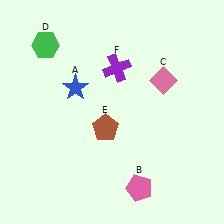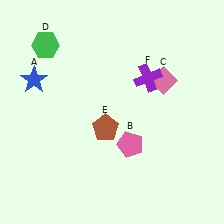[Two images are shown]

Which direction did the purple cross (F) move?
The purple cross (F) moved right.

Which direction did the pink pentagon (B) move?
The pink pentagon (B) moved up.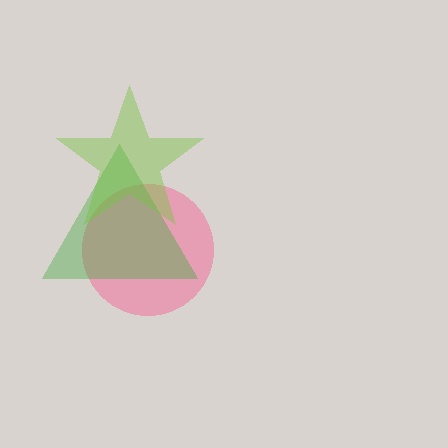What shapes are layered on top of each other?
The layered shapes are: a pink circle, a green triangle, a lime star.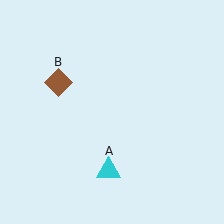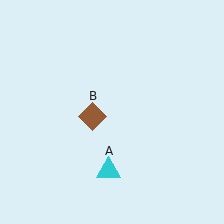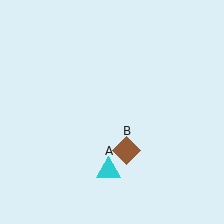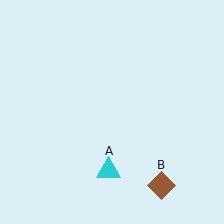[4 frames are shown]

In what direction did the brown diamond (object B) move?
The brown diamond (object B) moved down and to the right.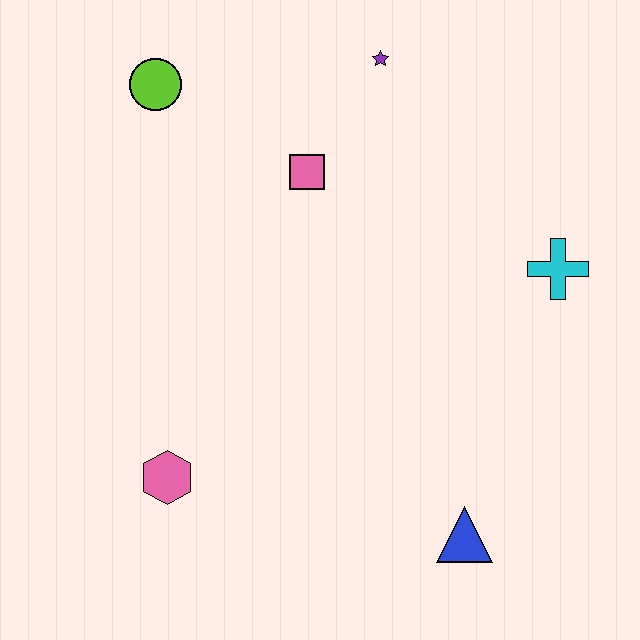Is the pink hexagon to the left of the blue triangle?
Yes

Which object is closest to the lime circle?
The pink square is closest to the lime circle.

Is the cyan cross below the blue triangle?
No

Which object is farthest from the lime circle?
The blue triangle is farthest from the lime circle.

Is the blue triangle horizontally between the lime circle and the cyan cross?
Yes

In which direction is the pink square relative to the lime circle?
The pink square is to the right of the lime circle.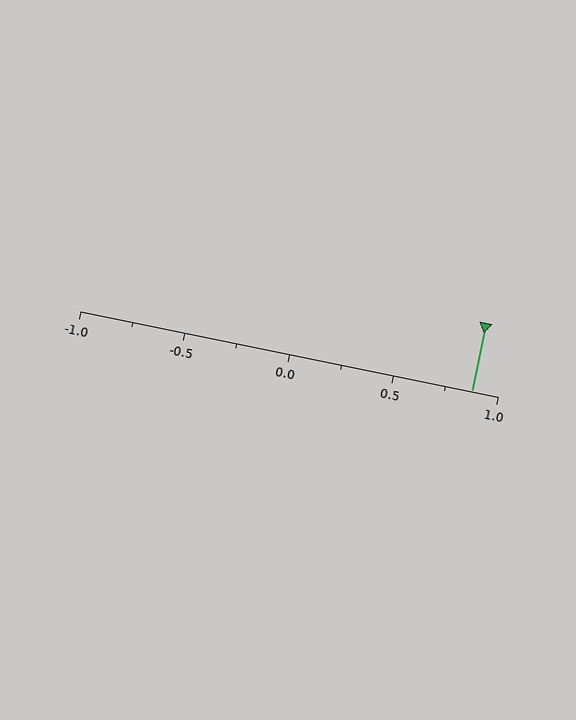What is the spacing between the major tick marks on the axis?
The major ticks are spaced 0.5 apart.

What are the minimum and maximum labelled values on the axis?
The axis runs from -1.0 to 1.0.